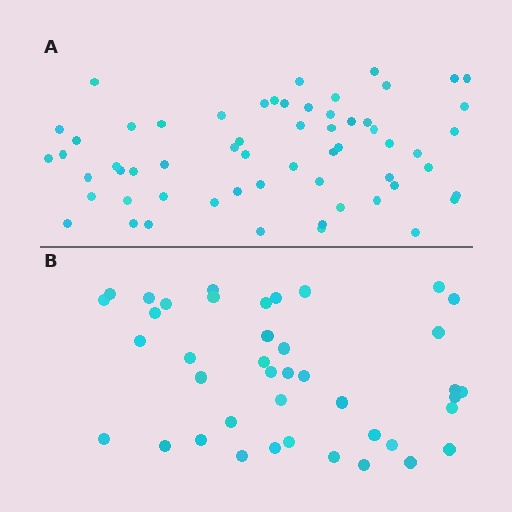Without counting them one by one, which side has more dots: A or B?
Region A (the top region) has more dots.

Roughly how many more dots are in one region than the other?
Region A has approximately 20 more dots than region B.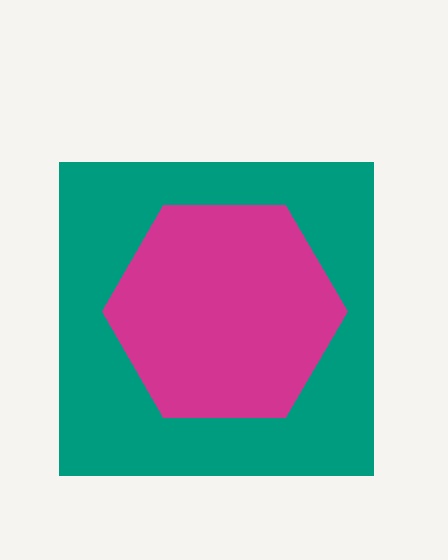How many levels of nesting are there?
2.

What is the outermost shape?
The teal square.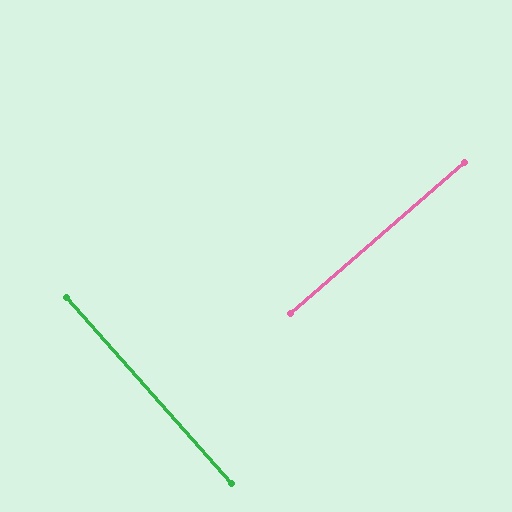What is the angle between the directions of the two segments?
Approximately 90 degrees.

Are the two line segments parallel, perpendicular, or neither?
Perpendicular — they meet at approximately 90°.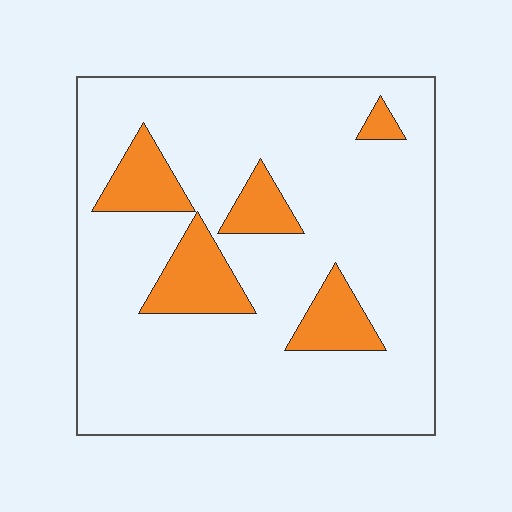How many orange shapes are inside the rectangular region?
5.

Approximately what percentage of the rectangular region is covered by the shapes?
Approximately 15%.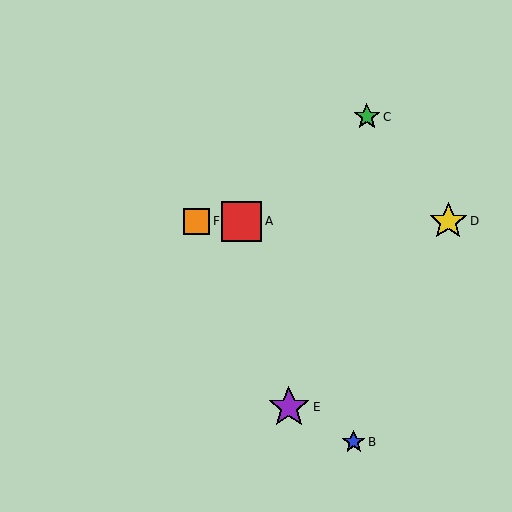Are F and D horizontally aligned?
Yes, both are at y≈221.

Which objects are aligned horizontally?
Objects A, D, F are aligned horizontally.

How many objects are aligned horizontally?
3 objects (A, D, F) are aligned horizontally.